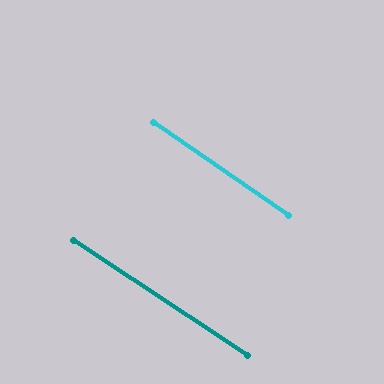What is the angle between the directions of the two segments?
Approximately 1 degree.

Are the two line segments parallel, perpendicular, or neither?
Parallel — their directions differ by only 1.0°.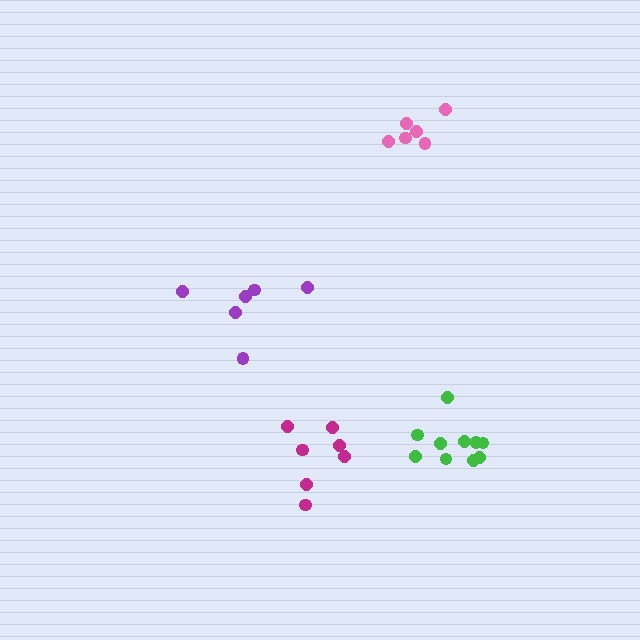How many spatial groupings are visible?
There are 4 spatial groupings.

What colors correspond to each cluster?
The clusters are colored: magenta, purple, green, pink.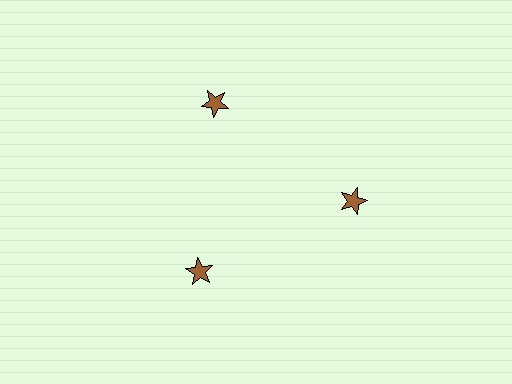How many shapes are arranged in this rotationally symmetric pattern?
There are 3 shapes, arranged in 3 groups of 1.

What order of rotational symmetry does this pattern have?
This pattern has 3-fold rotational symmetry.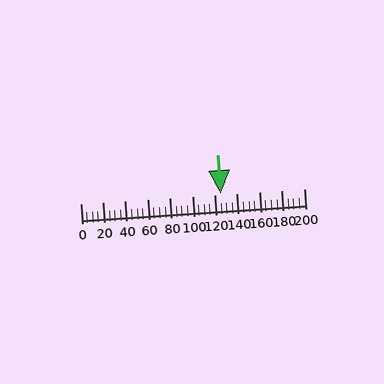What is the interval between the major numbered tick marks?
The major tick marks are spaced 20 units apart.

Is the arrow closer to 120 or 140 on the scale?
The arrow is closer to 120.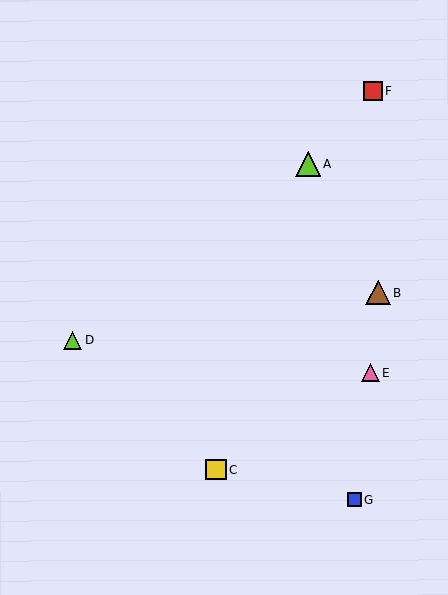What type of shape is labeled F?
Shape F is a red square.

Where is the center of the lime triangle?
The center of the lime triangle is at (308, 163).